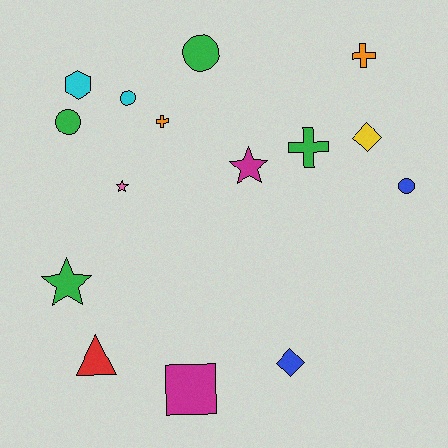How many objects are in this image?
There are 15 objects.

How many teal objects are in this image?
There are no teal objects.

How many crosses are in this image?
There are 3 crosses.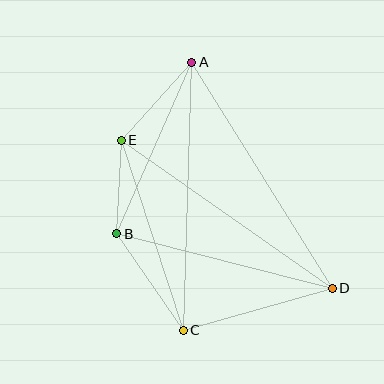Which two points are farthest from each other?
Points A and C are farthest from each other.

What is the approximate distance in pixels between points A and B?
The distance between A and B is approximately 187 pixels.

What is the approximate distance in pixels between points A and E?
The distance between A and E is approximately 105 pixels.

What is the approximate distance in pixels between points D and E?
The distance between D and E is approximately 258 pixels.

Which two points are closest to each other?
Points B and E are closest to each other.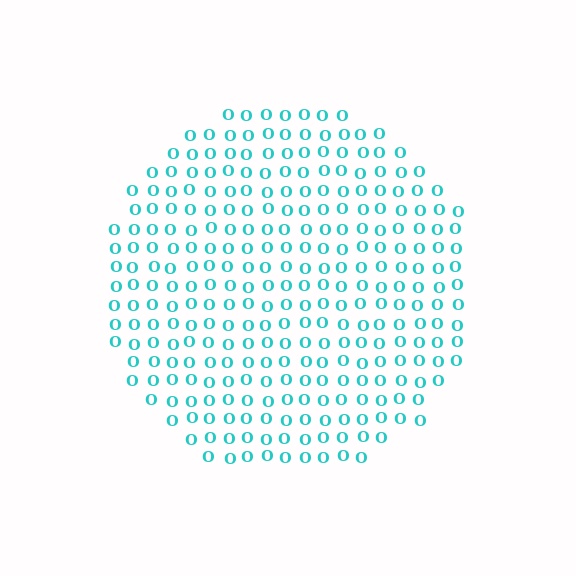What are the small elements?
The small elements are letter O's.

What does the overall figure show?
The overall figure shows a circle.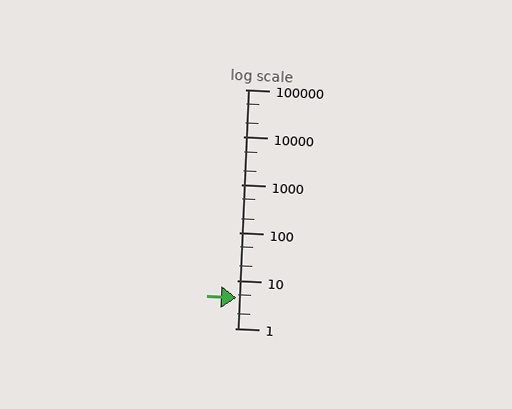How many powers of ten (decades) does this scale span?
The scale spans 5 decades, from 1 to 100000.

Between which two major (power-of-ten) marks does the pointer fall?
The pointer is between 1 and 10.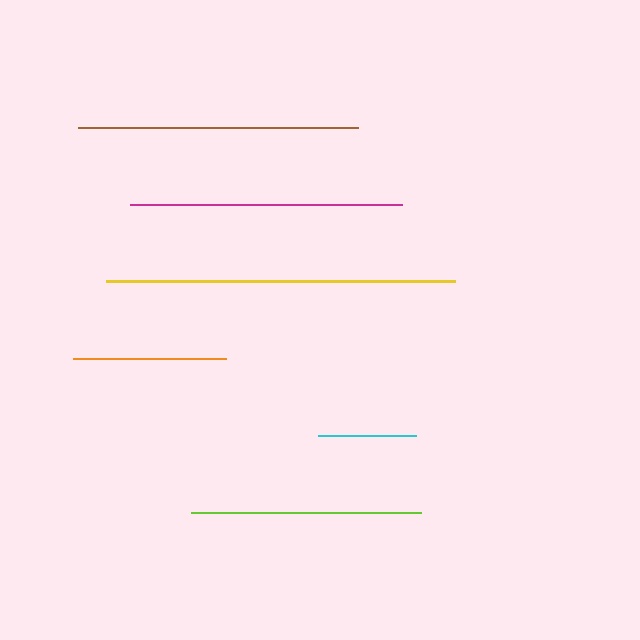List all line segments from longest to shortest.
From longest to shortest: yellow, brown, magenta, lime, orange, cyan.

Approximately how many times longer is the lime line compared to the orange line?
The lime line is approximately 1.5 times the length of the orange line.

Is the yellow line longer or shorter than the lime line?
The yellow line is longer than the lime line.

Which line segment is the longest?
The yellow line is the longest at approximately 348 pixels.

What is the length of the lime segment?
The lime segment is approximately 230 pixels long.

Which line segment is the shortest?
The cyan line is the shortest at approximately 98 pixels.